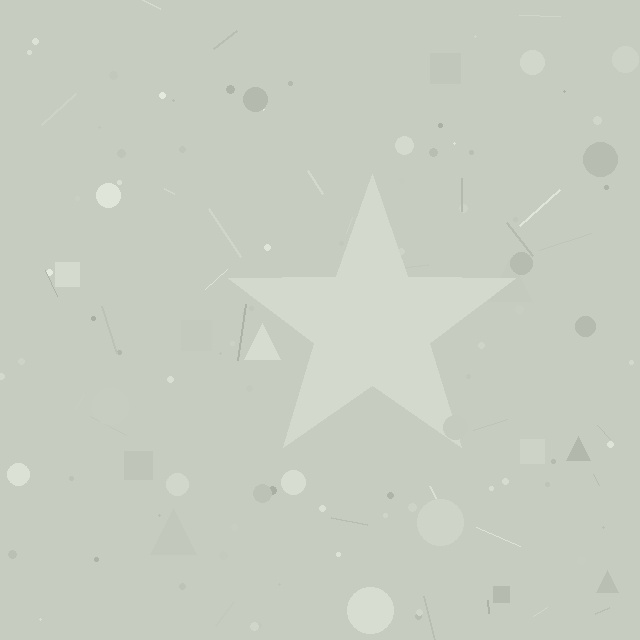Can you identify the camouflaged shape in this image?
The camouflaged shape is a star.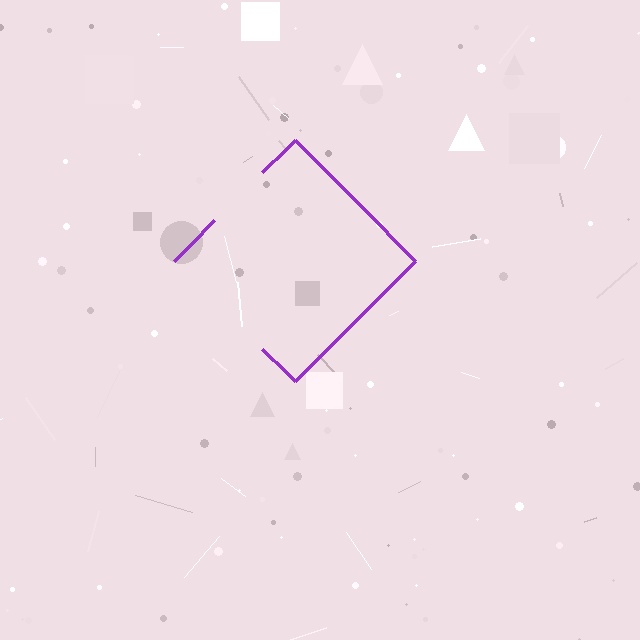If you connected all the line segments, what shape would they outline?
They would outline a diamond.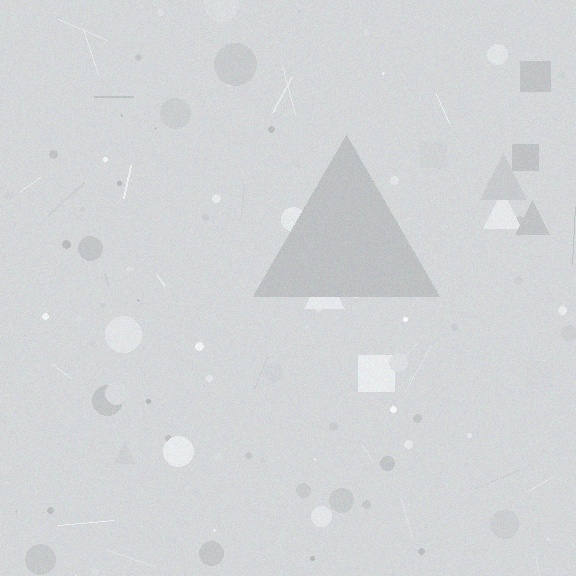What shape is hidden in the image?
A triangle is hidden in the image.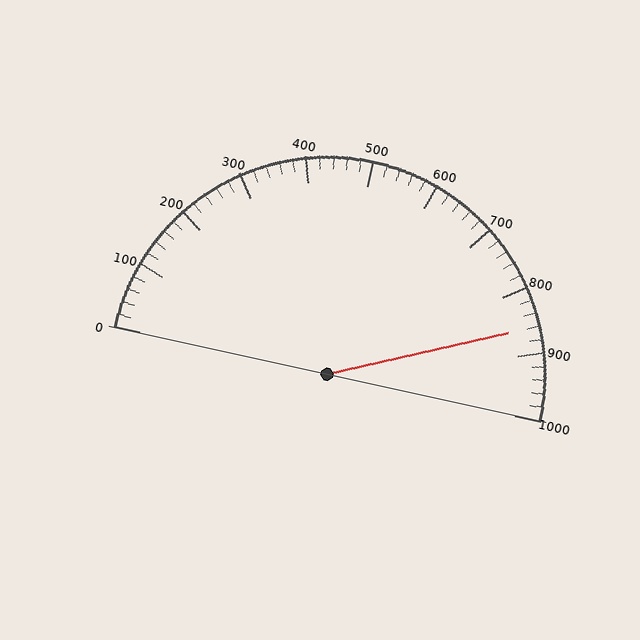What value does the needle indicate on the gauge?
The needle indicates approximately 860.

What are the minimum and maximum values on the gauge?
The gauge ranges from 0 to 1000.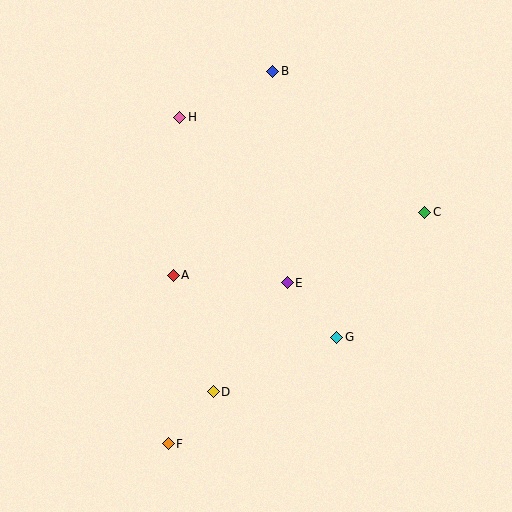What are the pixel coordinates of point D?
Point D is at (213, 392).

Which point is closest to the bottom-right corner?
Point G is closest to the bottom-right corner.